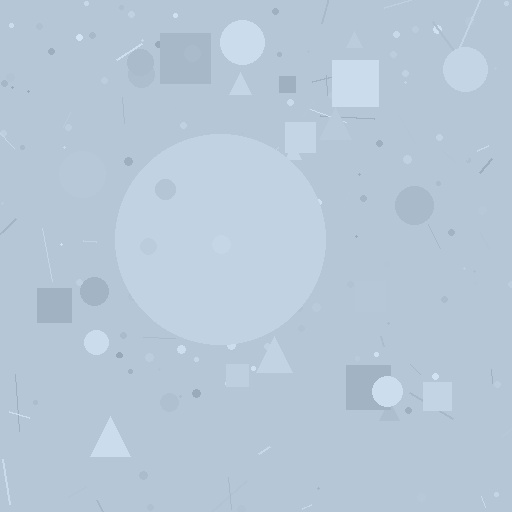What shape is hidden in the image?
A circle is hidden in the image.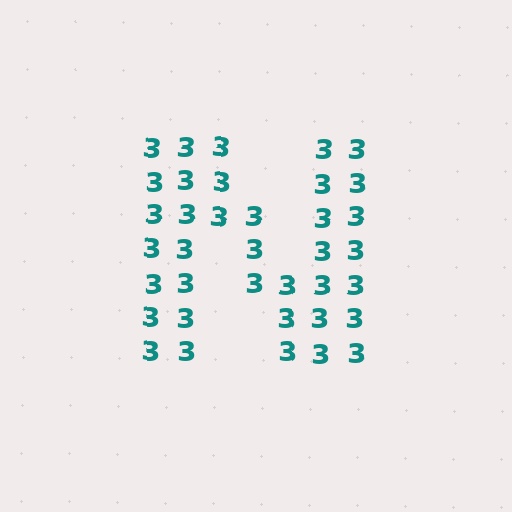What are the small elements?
The small elements are digit 3's.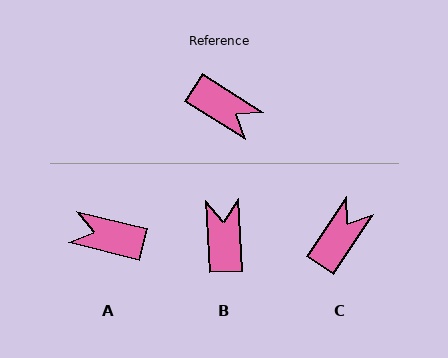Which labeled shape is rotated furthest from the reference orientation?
A, about 162 degrees away.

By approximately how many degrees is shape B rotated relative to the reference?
Approximately 126 degrees counter-clockwise.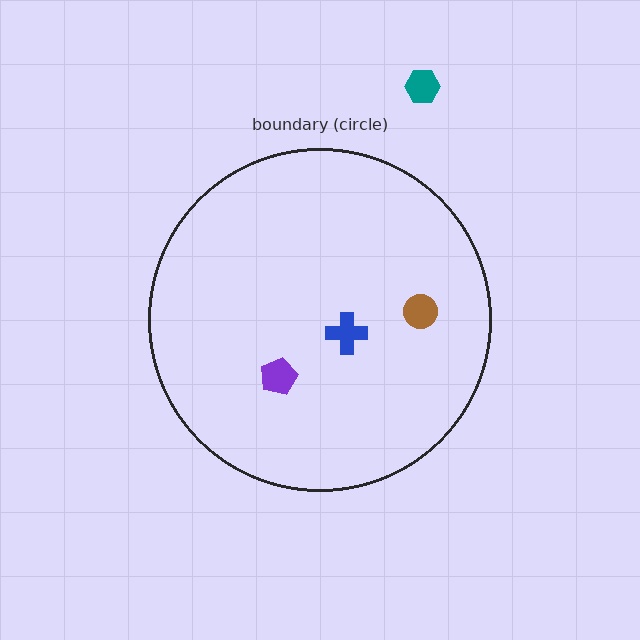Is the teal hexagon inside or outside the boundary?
Outside.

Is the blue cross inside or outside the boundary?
Inside.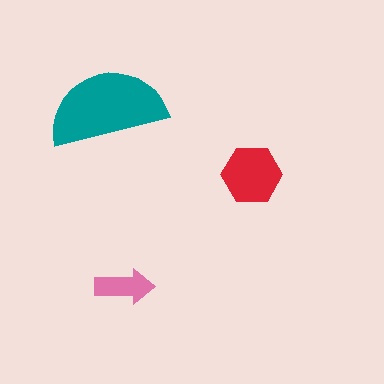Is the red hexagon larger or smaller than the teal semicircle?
Smaller.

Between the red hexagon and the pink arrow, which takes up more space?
The red hexagon.